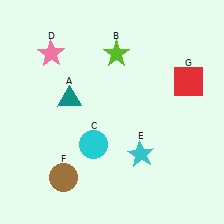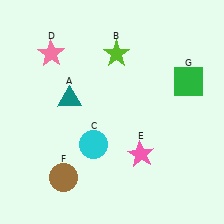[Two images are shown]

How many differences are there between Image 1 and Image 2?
There are 2 differences between the two images.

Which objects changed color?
E changed from cyan to pink. G changed from red to green.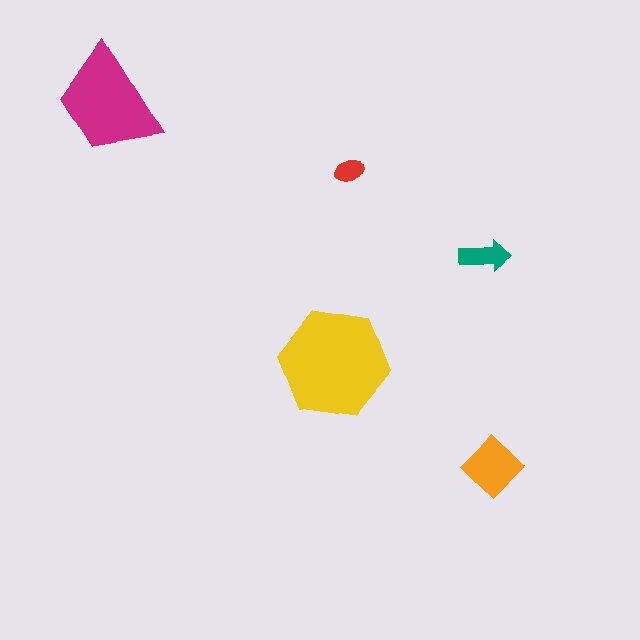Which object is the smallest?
The red ellipse.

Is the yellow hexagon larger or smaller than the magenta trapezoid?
Larger.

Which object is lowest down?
The orange diamond is bottommost.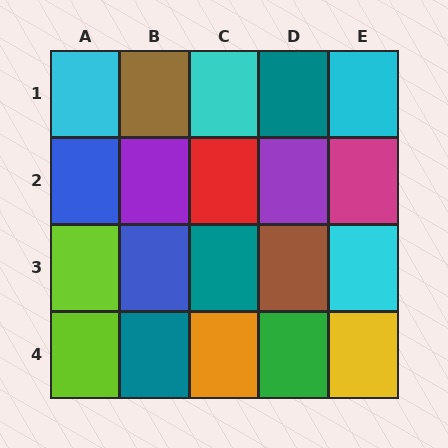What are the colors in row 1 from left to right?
Cyan, brown, cyan, teal, cyan.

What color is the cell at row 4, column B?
Teal.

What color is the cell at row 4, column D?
Green.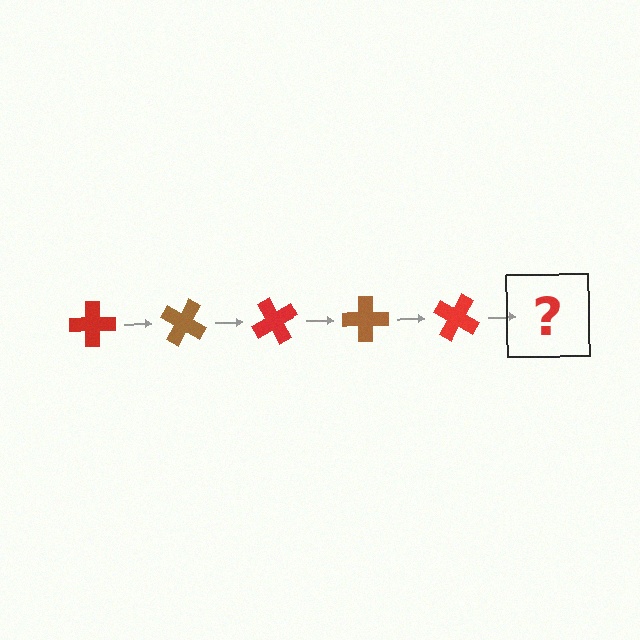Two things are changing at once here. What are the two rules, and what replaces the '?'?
The two rules are that it rotates 30 degrees each step and the color cycles through red and brown. The '?' should be a brown cross, rotated 150 degrees from the start.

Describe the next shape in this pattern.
It should be a brown cross, rotated 150 degrees from the start.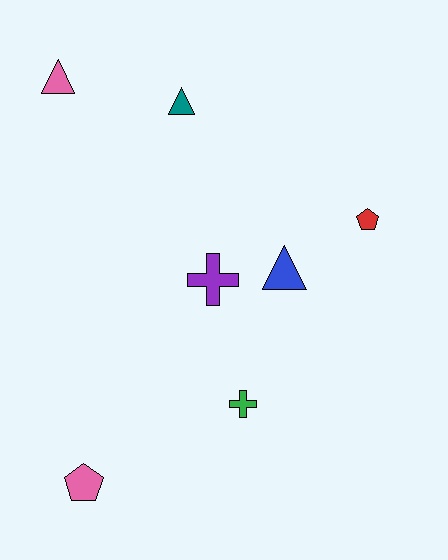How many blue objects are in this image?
There is 1 blue object.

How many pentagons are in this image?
There are 2 pentagons.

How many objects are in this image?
There are 7 objects.